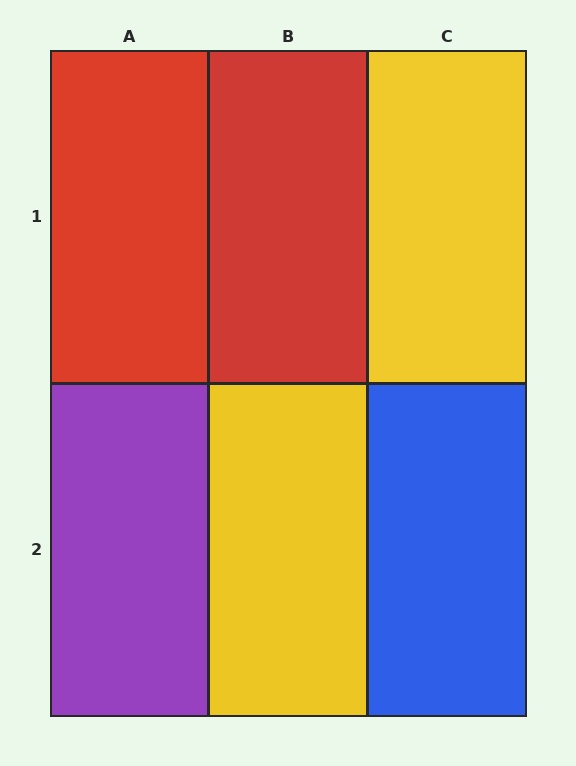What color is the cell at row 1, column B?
Red.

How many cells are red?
2 cells are red.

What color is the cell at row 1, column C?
Yellow.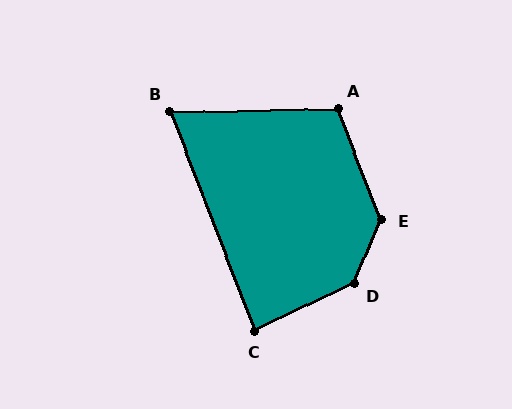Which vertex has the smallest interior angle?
B, at approximately 70 degrees.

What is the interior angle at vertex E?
Approximately 136 degrees (obtuse).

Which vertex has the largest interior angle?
D, at approximately 138 degrees.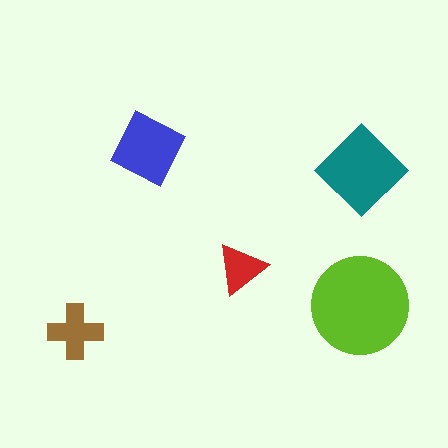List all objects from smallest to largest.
The red triangle, the brown cross, the blue square, the teal diamond, the lime circle.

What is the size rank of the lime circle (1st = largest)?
1st.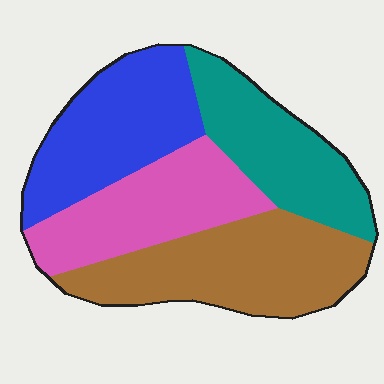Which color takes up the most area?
Brown, at roughly 30%.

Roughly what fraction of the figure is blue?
Blue takes up between a sixth and a third of the figure.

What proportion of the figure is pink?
Pink covers around 25% of the figure.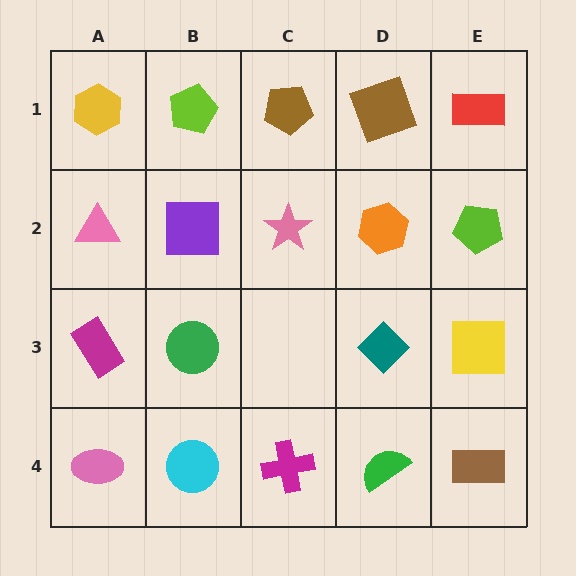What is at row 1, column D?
A brown square.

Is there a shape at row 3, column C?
No, that cell is empty.